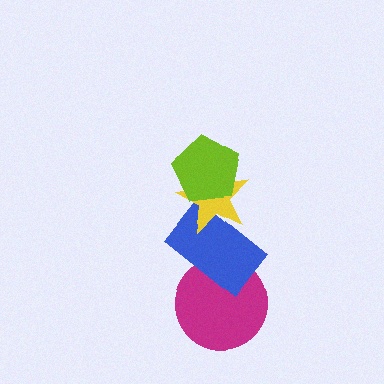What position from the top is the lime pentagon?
The lime pentagon is 1st from the top.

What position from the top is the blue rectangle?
The blue rectangle is 3rd from the top.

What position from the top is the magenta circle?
The magenta circle is 4th from the top.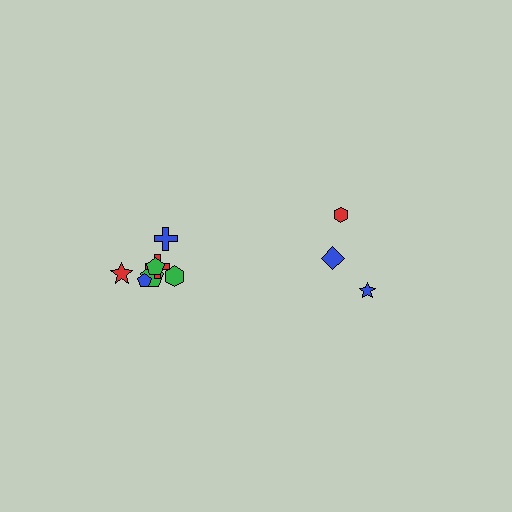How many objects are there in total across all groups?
There are 10 objects.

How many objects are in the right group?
There are 3 objects.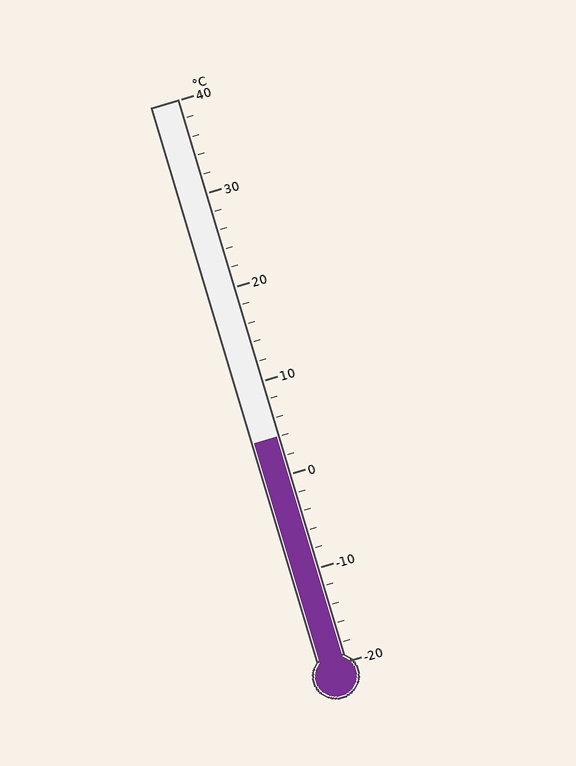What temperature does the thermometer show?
The thermometer shows approximately 4°C.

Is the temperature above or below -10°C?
The temperature is above -10°C.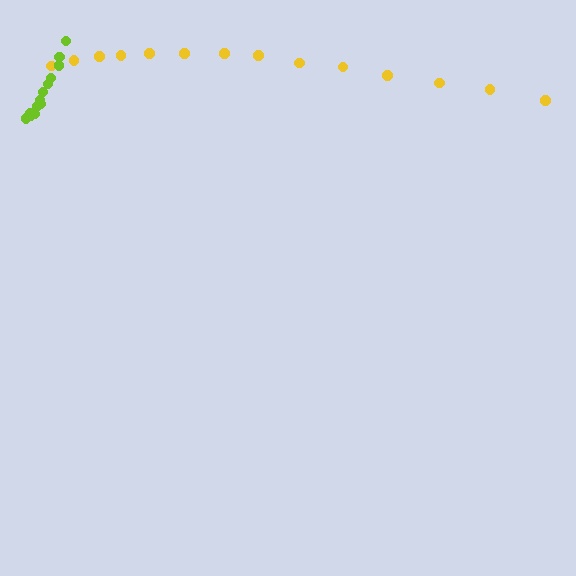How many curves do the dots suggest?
There are 2 distinct paths.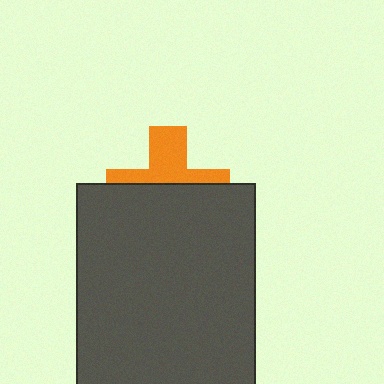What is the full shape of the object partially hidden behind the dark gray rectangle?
The partially hidden object is an orange cross.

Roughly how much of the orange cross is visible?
A small part of it is visible (roughly 43%).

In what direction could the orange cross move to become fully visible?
The orange cross could move up. That would shift it out from behind the dark gray rectangle entirely.